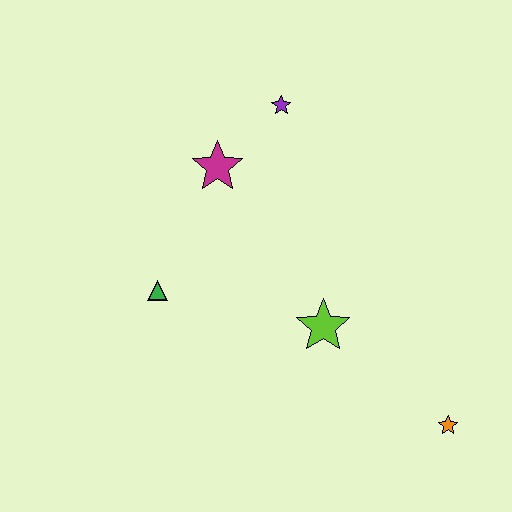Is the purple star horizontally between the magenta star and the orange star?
Yes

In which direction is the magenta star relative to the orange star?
The magenta star is above the orange star.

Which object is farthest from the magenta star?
The orange star is farthest from the magenta star.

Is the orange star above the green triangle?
No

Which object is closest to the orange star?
The lime star is closest to the orange star.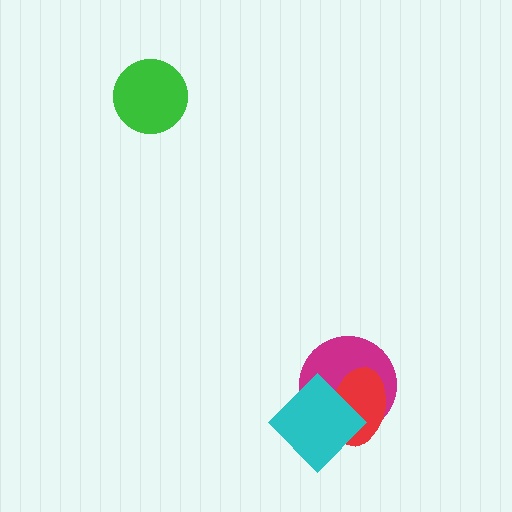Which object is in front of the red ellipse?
The cyan diamond is in front of the red ellipse.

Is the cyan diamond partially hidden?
No, no other shape covers it.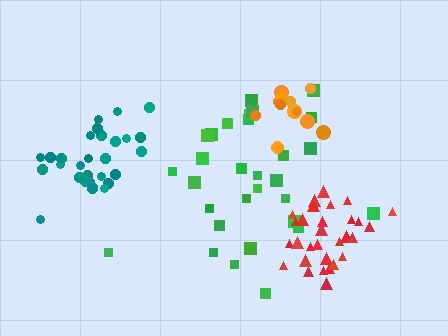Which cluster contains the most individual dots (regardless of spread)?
Teal (30).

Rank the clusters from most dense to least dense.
teal, red, orange, green.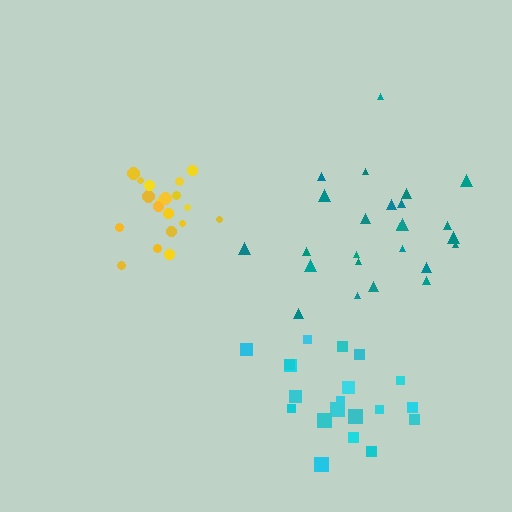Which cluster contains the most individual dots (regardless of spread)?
Teal (25).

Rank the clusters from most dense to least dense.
yellow, teal, cyan.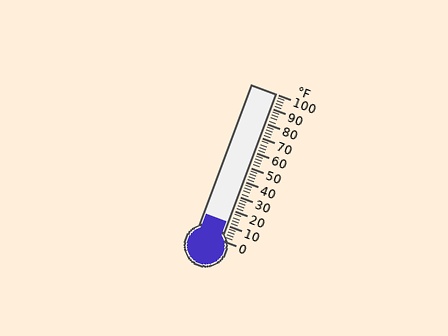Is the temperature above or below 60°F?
The temperature is below 60°F.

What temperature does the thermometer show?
The thermometer shows approximately 12°F.